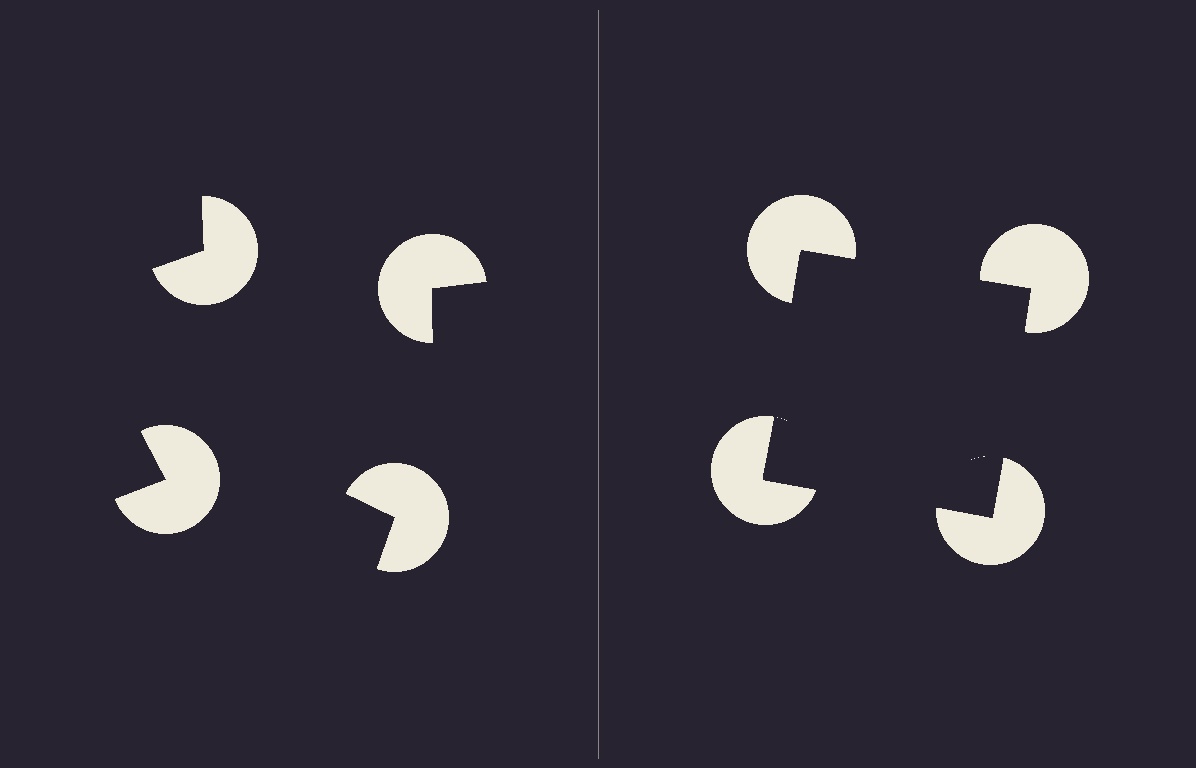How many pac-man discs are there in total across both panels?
8 — 4 on each side.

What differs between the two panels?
The pac-man discs are positioned identically on both sides; only the wedge orientations differ. On the right they align to a square; on the left they are misaligned.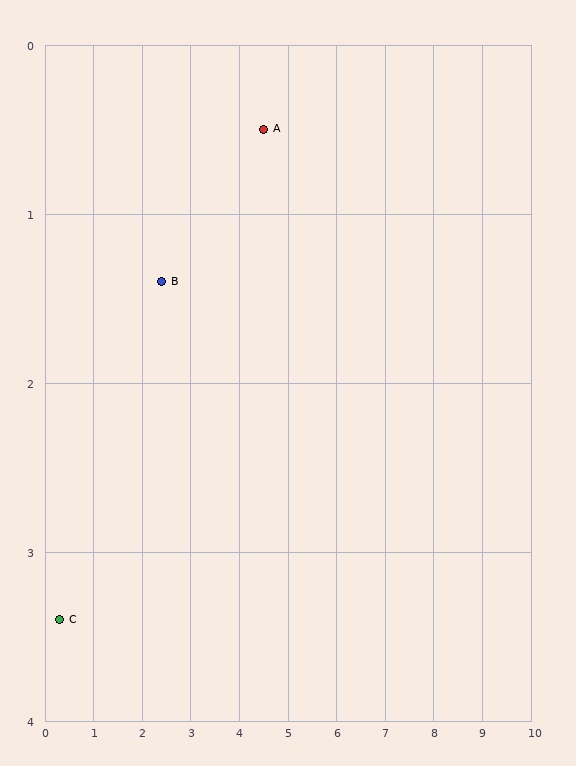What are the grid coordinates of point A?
Point A is at approximately (4.5, 0.5).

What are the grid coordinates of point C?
Point C is at approximately (0.3, 3.4).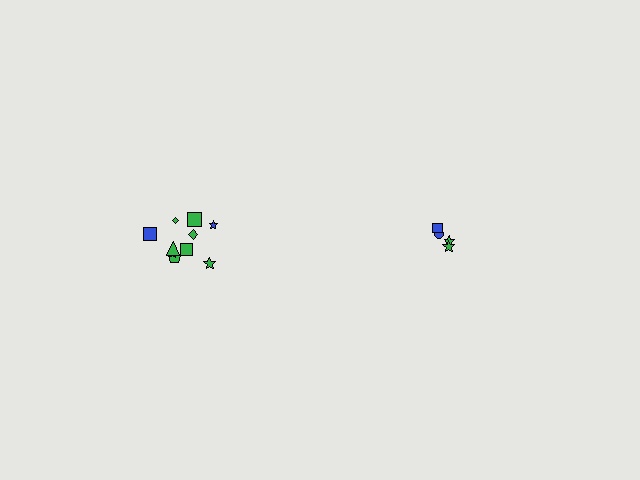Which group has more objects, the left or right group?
The left group.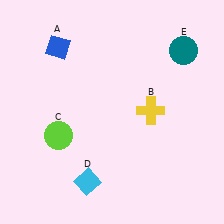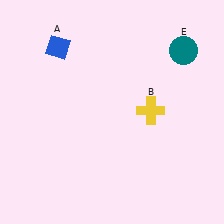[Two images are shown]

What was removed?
The lime circle (C), the cyan diamond (D) were removed in Image 2.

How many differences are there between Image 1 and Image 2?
There are 2 differences between the two images.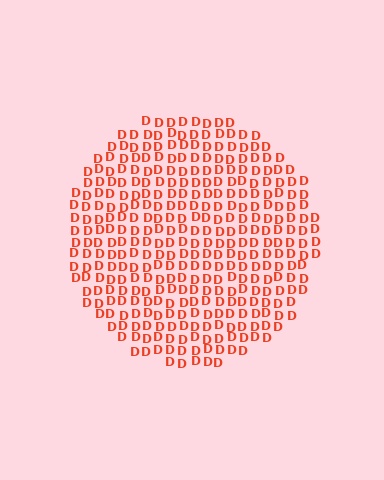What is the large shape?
The large shape is a circle.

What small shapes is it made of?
It is made of small letter D's.